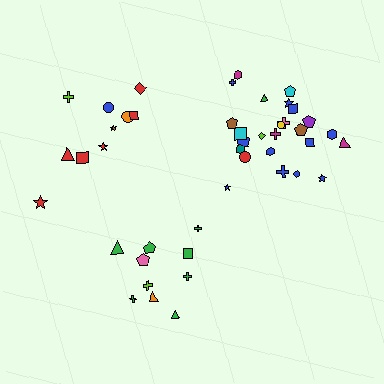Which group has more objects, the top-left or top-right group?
The top-right group.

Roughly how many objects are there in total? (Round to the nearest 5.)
Roughly 45 objects in total.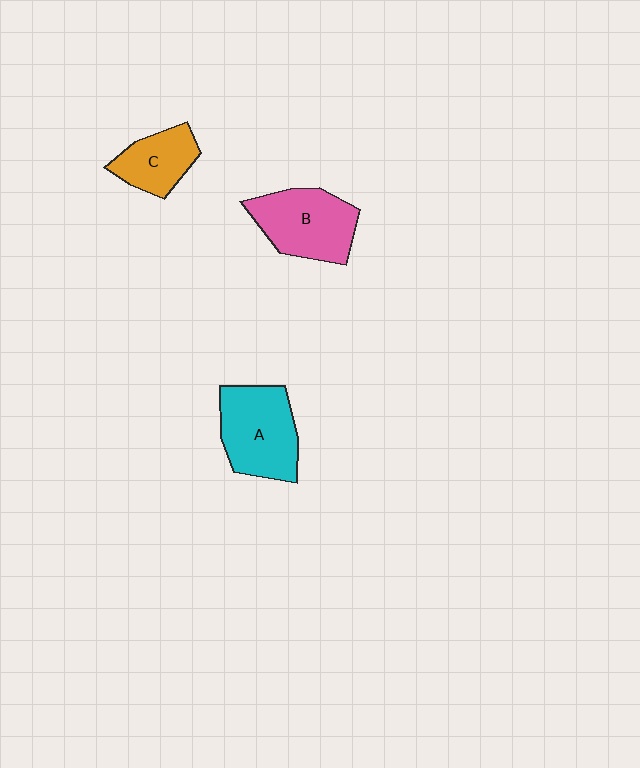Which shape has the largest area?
Shape A (cyan).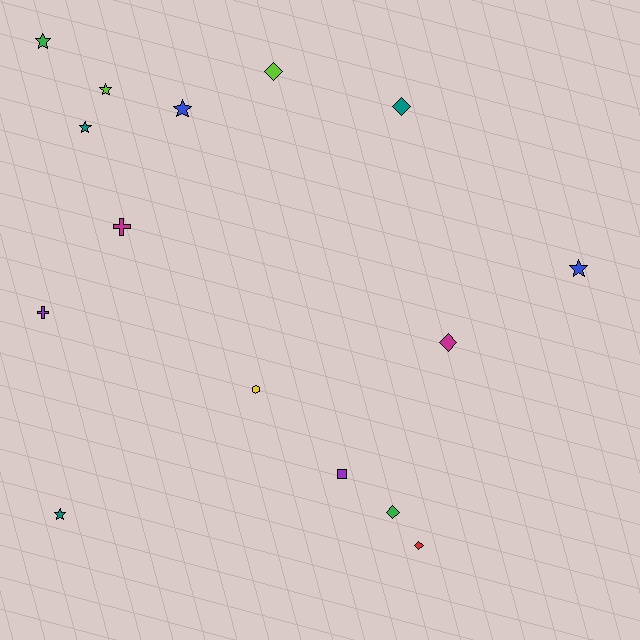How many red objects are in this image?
There is 1 red object.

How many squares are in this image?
There is 1 square.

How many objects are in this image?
There are 15 objects.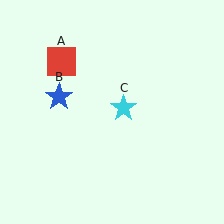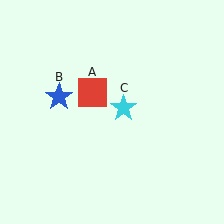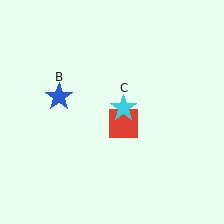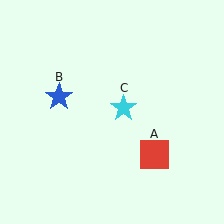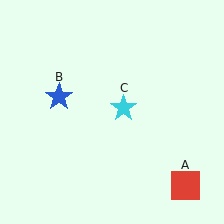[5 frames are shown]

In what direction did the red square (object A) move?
The red square (object A) moved down and to the right.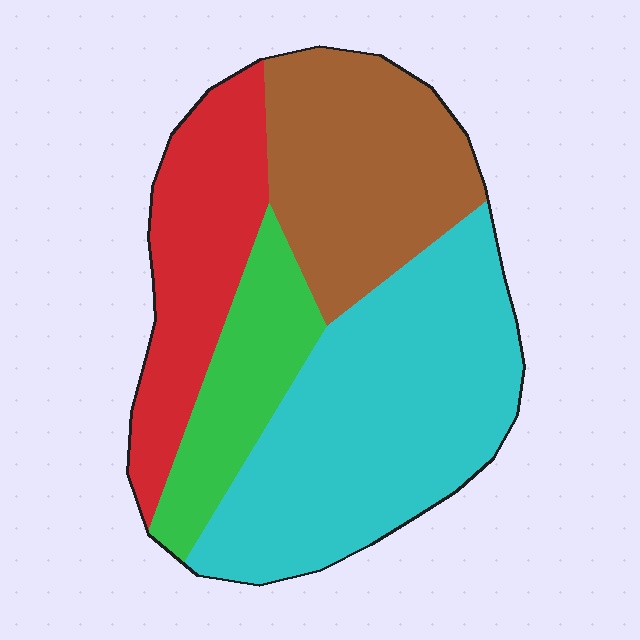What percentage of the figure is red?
Red takes up about one fifth (1/5) of the figure.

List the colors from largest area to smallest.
From largest to smallest: cyan, brown, red, green.